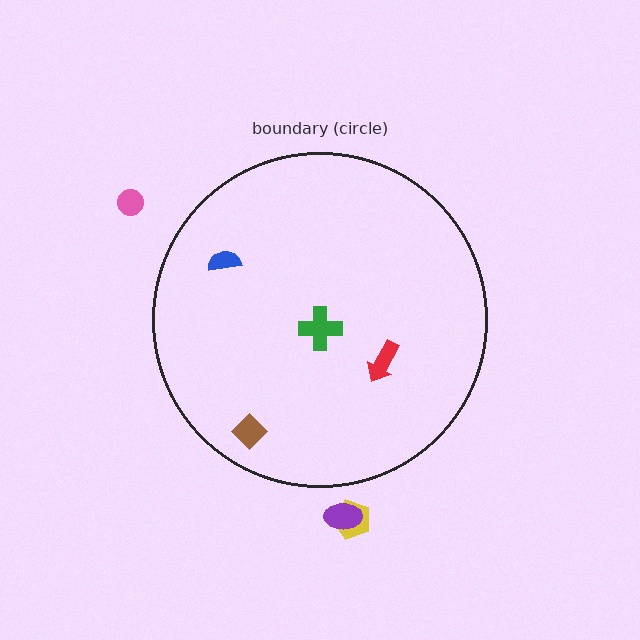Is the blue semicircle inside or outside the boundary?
Inside.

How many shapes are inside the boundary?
4 inside, 3 outside.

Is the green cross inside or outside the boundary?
Inside.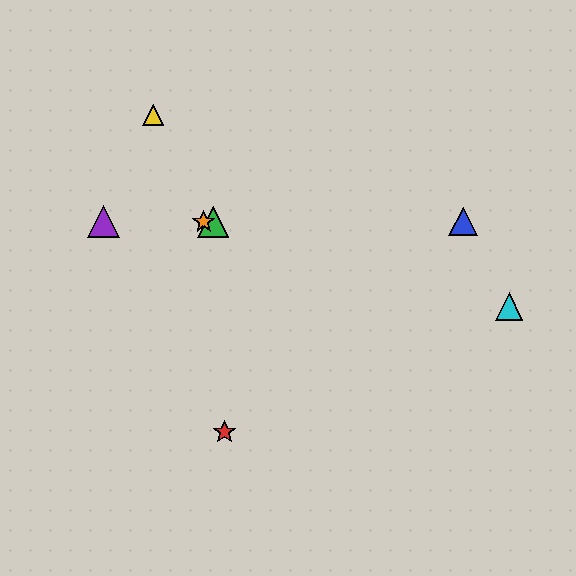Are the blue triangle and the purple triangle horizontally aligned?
Yes, both are at y≈222.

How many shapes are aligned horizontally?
4 shapes (the blue triangle, the green triangle, the purple triangle, the orange star) are aligned horizontally.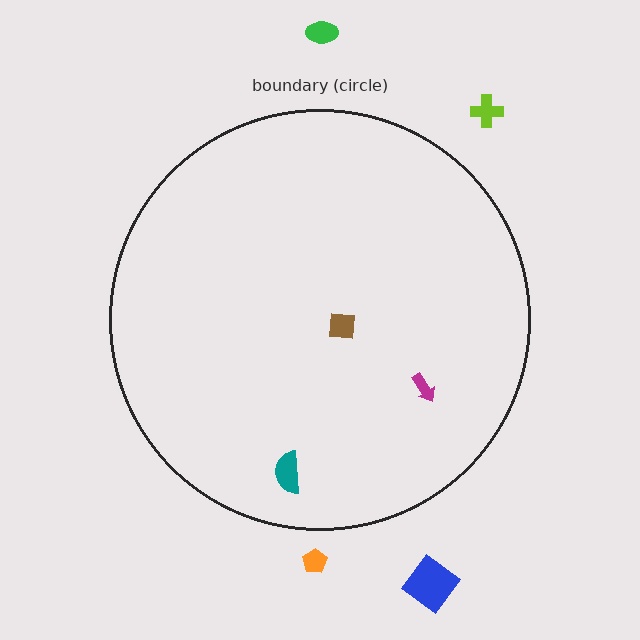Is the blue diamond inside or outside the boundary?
Outside.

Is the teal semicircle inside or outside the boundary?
Inside.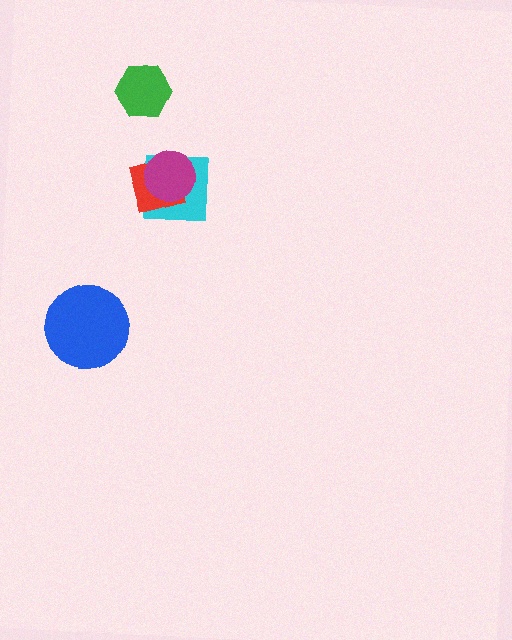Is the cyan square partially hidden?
Yes, it is partially covered by another shape.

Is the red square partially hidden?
Yes, it is partially covered by another shape.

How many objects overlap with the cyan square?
2 objects overlap with the cyan square.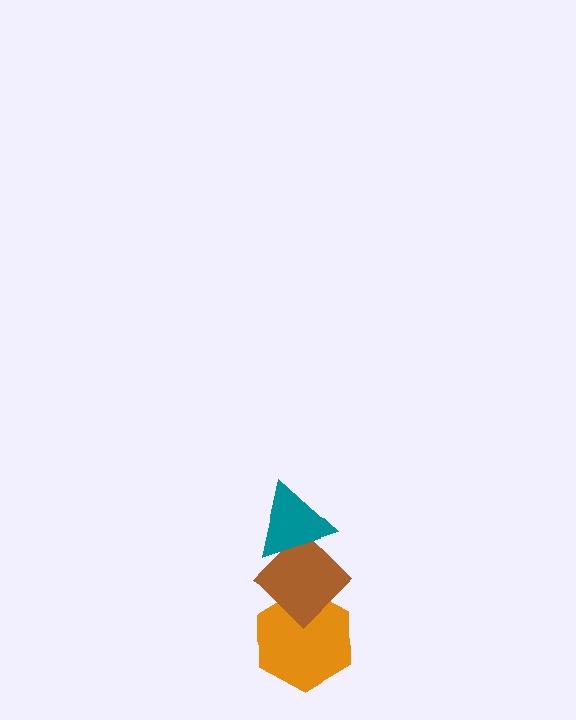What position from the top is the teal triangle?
The teal triangle is 1st from the top.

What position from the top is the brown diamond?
The brown diamond is 2nd from the top.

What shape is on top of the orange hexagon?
The brown diamond is on top of the orange hexagon.